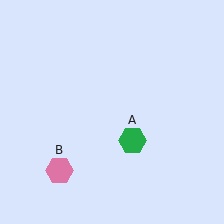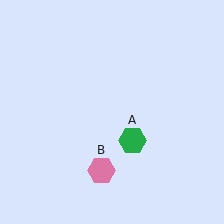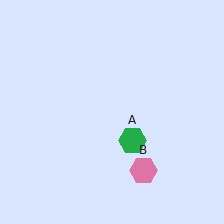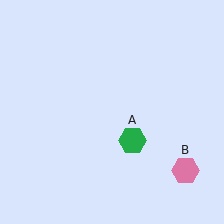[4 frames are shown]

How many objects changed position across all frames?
1 object changed position: pink hexagon (object B).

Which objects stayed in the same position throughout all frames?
Green hexagon (object A) remained stationary.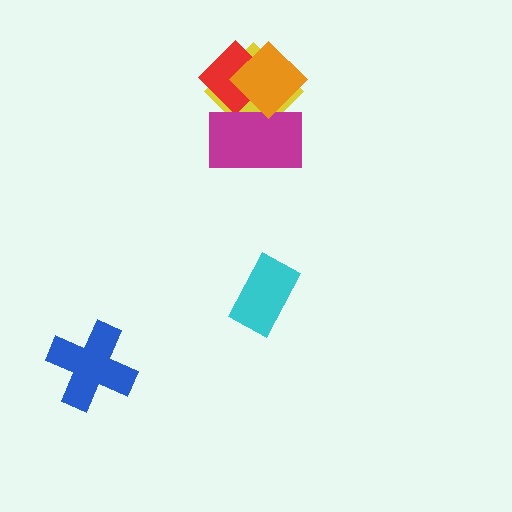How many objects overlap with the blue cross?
0 objects overlap with the blue cross.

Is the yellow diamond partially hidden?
Yes, it is partially covered by another shape.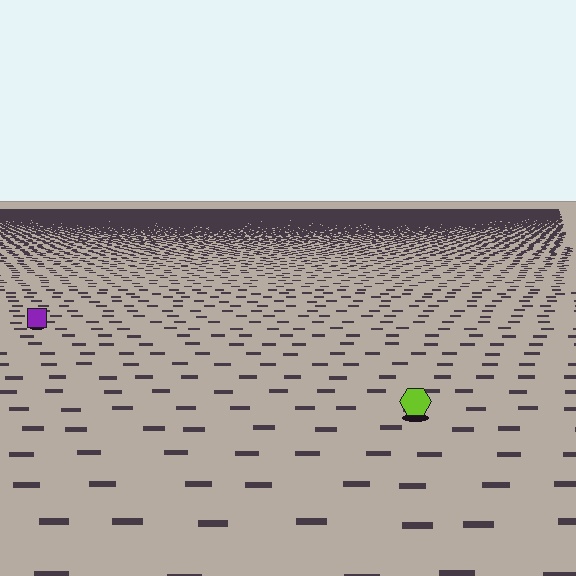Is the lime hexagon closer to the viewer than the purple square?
Yes. The lime hexagon is closer — you can tell from the texture gradient: the ground texture is coarser near it.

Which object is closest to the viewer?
The lime hexagon is closest. The texture marks near it are larger and more spread out.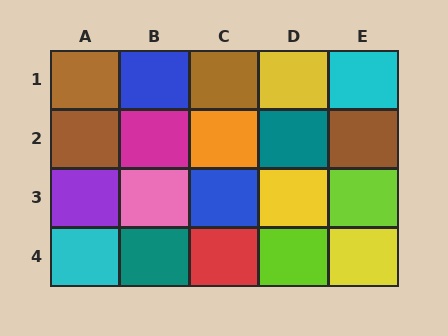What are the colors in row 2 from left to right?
Brown, magenta, orange, teal, brown.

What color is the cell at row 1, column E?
Cyan.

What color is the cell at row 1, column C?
Brown.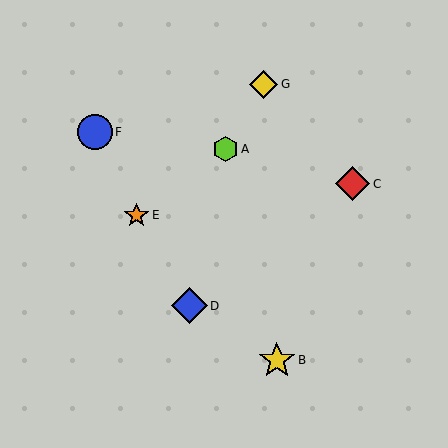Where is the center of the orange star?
The center of the orange star is at (136, 215).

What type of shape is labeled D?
Shape D is a blue diamond.